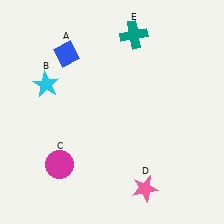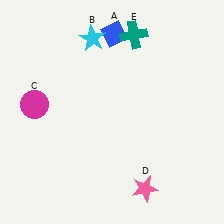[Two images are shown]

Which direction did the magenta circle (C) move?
The magenta circle (C) moved up.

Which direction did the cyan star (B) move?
The cyan star (B) moved right.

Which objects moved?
The objects that moved are: the blue diamond (A), the cyan star (B), the magenta circle (C).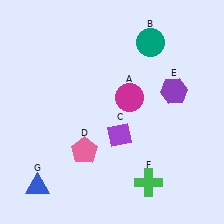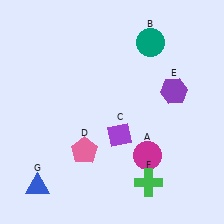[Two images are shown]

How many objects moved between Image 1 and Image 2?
1 object moved between the two images.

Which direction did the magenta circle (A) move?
The magenta circle (A) moved down.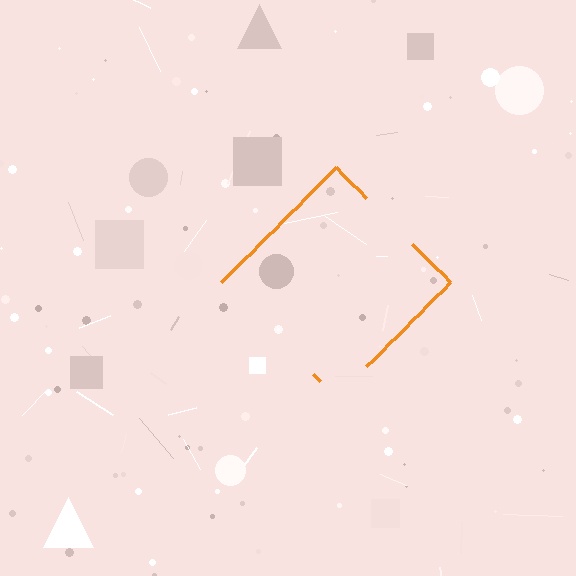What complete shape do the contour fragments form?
The contour fragments form a diamond.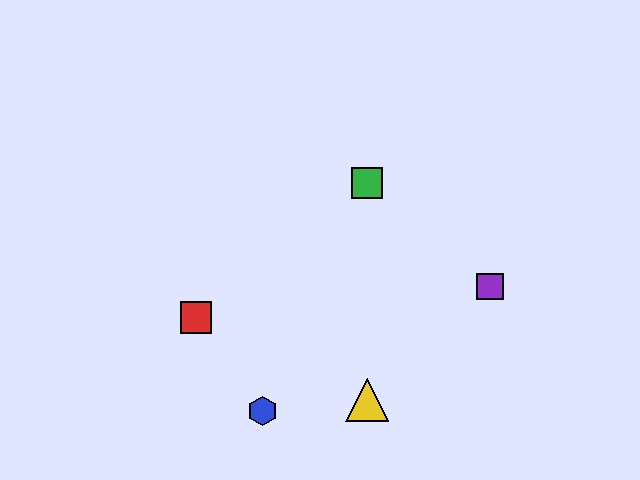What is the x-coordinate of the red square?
The red square is at x≈196.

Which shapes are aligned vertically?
The green square, the yellow triangle are aligned vertically.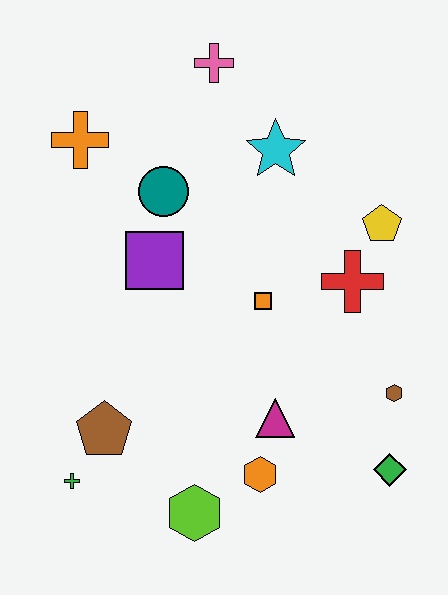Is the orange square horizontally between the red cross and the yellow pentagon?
No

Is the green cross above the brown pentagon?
No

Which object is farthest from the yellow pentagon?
The green cross is farthest from the yellow pentagon.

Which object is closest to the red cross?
The yellow pentagon is closest to the red cross.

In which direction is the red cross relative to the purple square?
The red cross is to the right of the purple square.